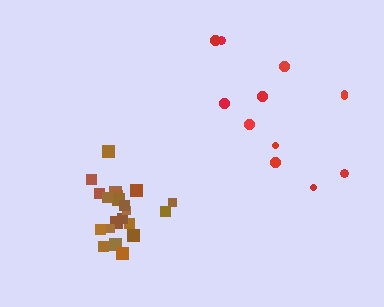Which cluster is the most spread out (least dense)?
Red.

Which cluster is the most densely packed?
Brown.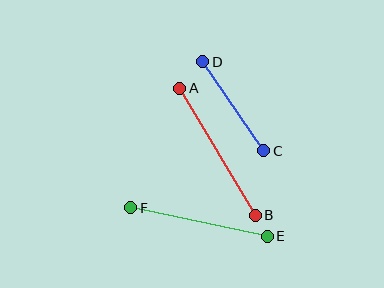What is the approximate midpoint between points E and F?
The midpoint is at approximately (199, 222) pixels.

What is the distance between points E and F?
The distance is approximately 139 pixels.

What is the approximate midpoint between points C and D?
The midpoint is at approximately (233, 106) pixels.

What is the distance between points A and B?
The distance is approximately 148 pixels.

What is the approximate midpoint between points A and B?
The midpoint is at approximately (217, 152) pixels.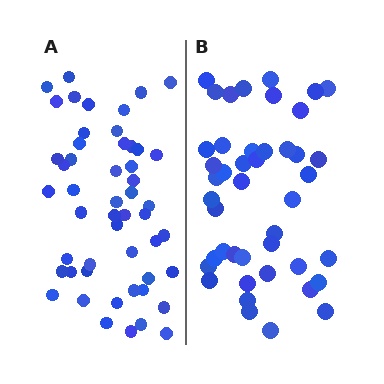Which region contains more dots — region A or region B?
Region A (the left region) has more dots.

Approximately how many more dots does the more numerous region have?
Region A has roughly 8 or so more dots than region B.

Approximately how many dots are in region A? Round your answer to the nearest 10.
About 50 dots. (The exact count is 51, which rounds to 50.)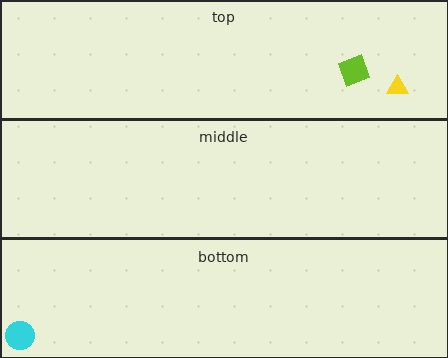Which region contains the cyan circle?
The bottom region.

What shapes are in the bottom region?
The cyan circle.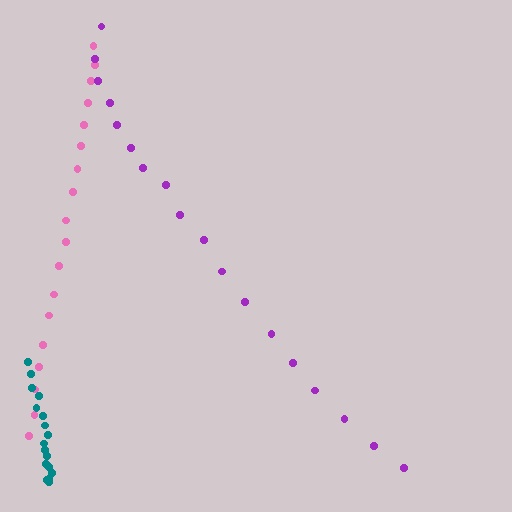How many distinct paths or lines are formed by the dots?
There are 3 distinct paths.